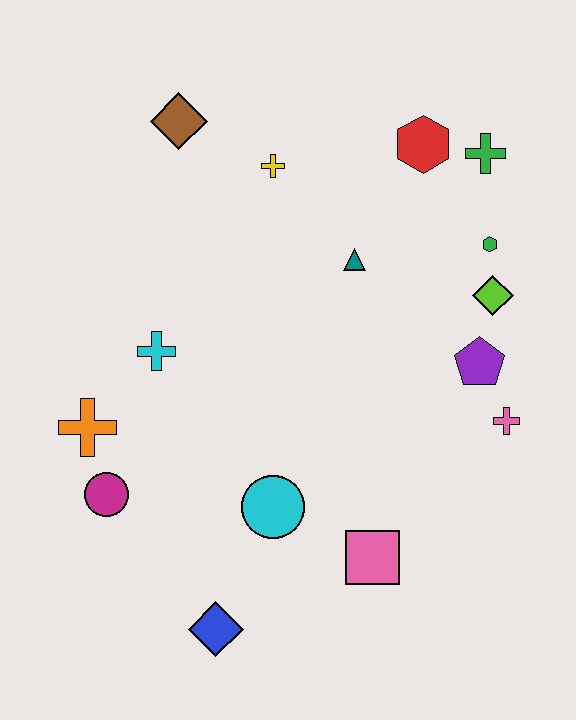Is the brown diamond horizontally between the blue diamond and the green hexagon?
No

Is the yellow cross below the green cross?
Yes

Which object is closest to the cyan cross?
The orange cross is closest to the cyan cross.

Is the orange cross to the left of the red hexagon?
Yes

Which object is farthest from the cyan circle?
The green cross is farthest from the cyan circle.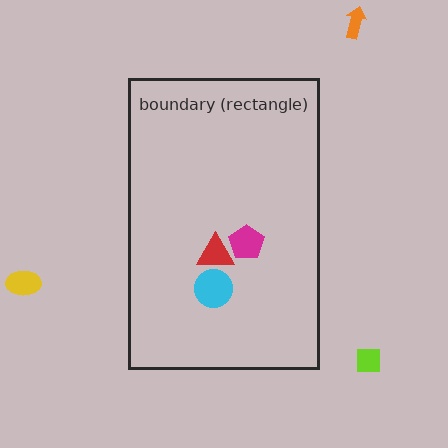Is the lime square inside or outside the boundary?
Outside.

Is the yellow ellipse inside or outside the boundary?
Outside.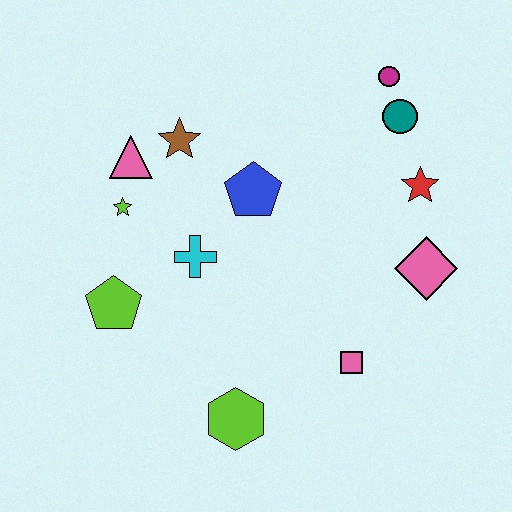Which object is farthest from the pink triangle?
The pink diamond is farthest from the pink triangle.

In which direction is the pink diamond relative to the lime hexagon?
The pink diamond is to the right of the lime hexagon.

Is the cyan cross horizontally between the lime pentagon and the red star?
Yes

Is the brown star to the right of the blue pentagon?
No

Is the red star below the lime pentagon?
No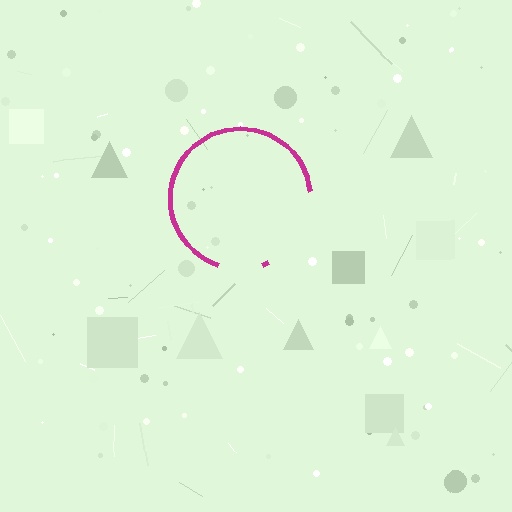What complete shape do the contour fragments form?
The contour fragments form a circle.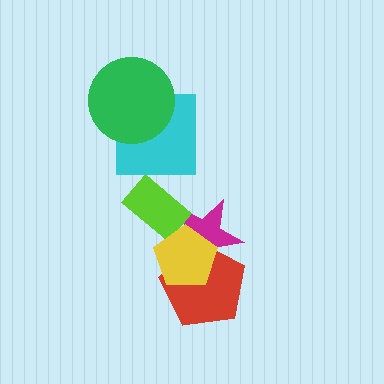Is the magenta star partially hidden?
Yes, it is partially covered by another shape.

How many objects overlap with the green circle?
1 object overlaps with the green circle.